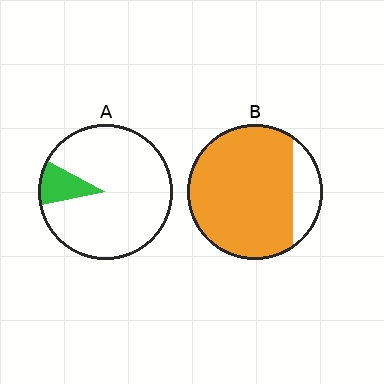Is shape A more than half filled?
No.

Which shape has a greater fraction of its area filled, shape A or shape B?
Shape B.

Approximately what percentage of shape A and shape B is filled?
A is approximately 10% and B is approximately 85%.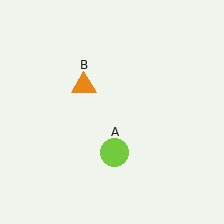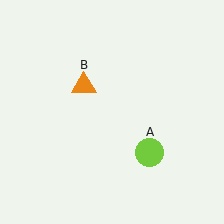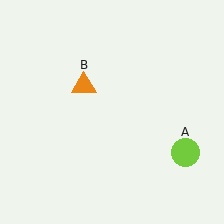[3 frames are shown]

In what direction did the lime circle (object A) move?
The lime circle (object A) moved right.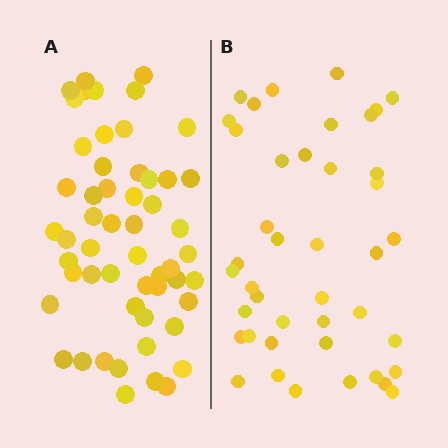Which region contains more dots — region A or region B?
Region A (the left region) has more dots.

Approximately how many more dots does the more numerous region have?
Region A has roughly 12 or so more dots than region B.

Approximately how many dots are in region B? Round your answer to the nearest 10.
About 40 dots. (The exact count is 42, which rounds to 40.)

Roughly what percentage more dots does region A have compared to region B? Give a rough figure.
About 30% more.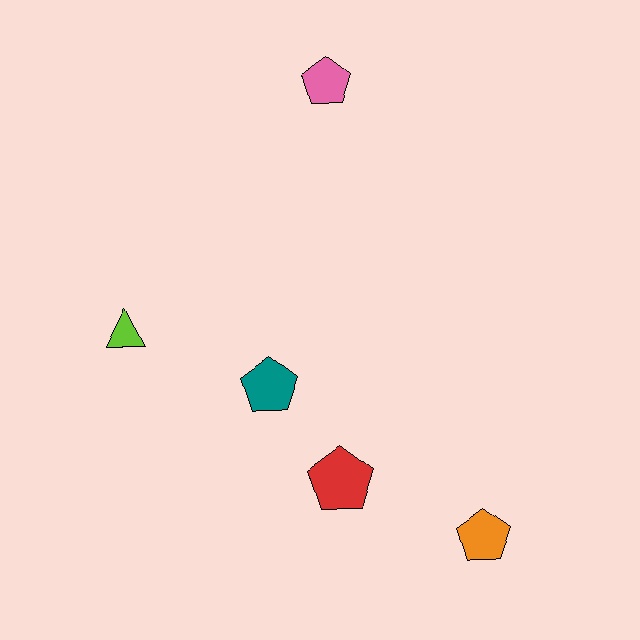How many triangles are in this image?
There is 1 triangle.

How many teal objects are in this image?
There is 1 teal object.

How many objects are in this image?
There are 5 objects.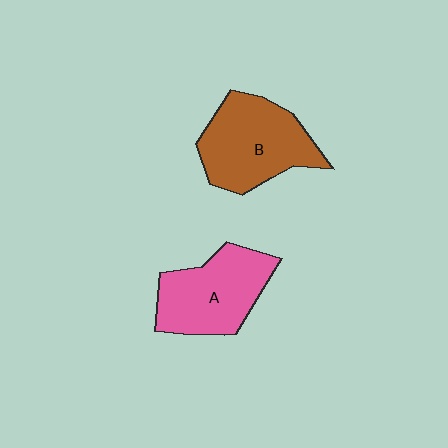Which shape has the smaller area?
Shape A (pink).